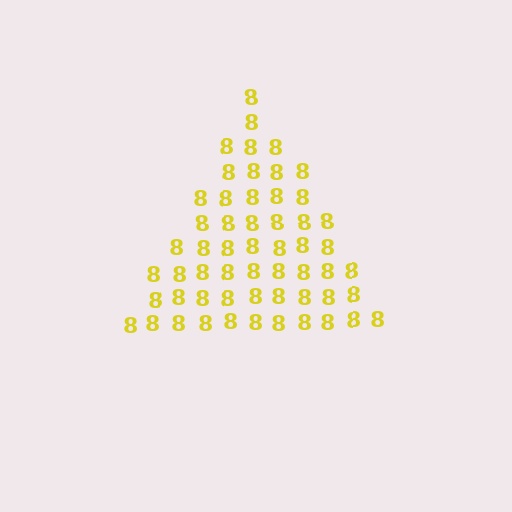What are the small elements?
The small elements are digit 8's.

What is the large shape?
The large shape is a triangle.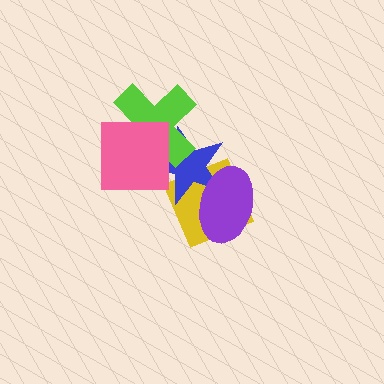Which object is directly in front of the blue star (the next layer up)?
The lime cross is directly in front of the blue star.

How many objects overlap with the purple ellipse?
2 objects overlap with the purple ellipse.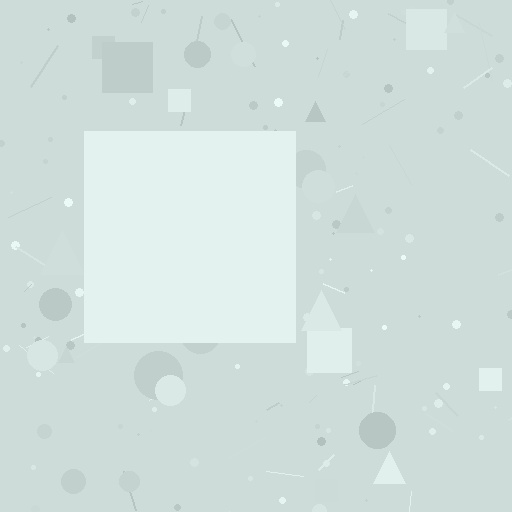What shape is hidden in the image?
A square is hidden in the image.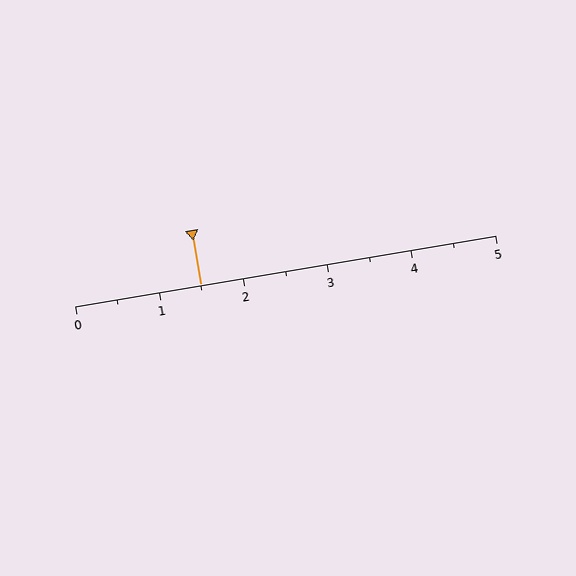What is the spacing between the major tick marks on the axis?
The major ticks are spaced 1 apart.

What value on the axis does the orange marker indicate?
The marker indicates approximately 1.5.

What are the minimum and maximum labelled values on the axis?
The axis runs from 0 to 5.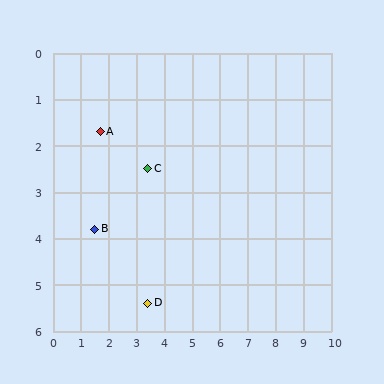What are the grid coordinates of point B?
Point B is at approximately (1.5, 3.8).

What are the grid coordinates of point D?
Point D is at approximately (3.4, 5.4).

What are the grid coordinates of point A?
Point A is at approximately (1.7, 1.7).